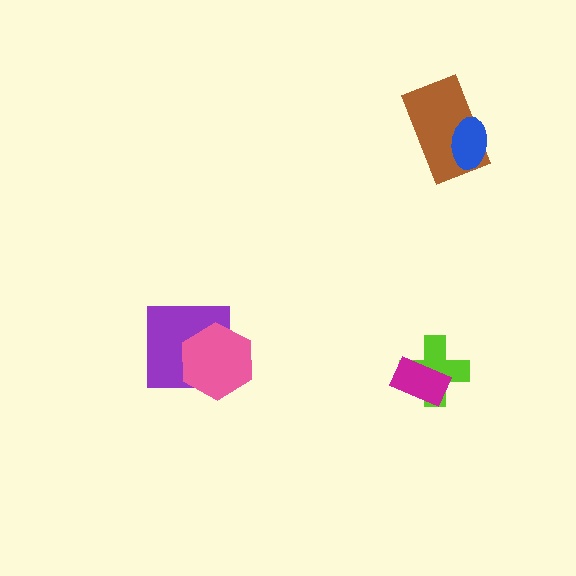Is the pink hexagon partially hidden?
No, no other shape covers it.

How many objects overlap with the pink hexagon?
1 object overlaps with the pink hexagon.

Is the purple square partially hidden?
Yes, it is partially covered by another shape.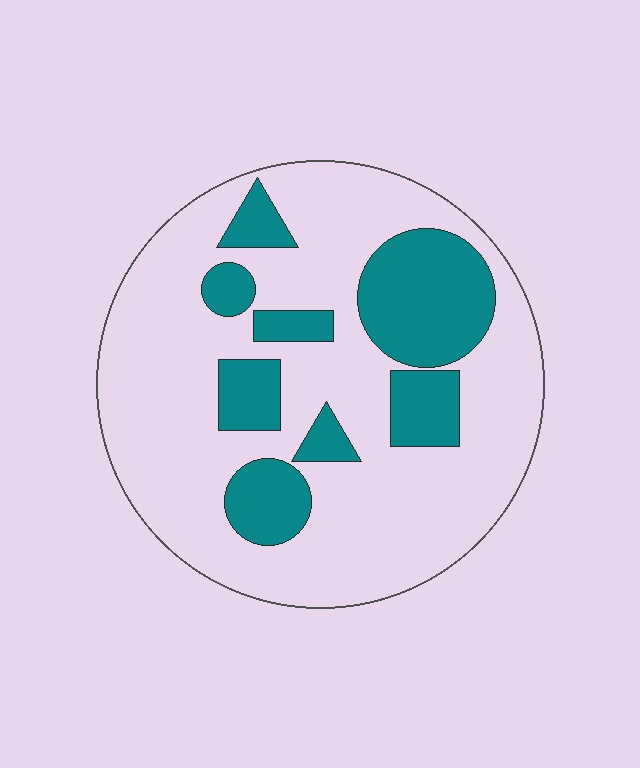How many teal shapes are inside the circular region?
8.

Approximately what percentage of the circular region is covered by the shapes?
Approximately 25%.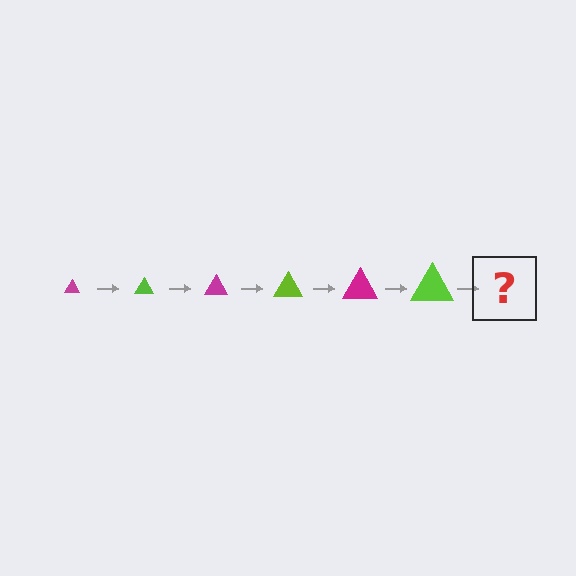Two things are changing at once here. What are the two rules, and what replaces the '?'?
The two rules are that the triangle grows larger each step and the color cycles through magenta and lime. The '?' should be a magenta triangle, larger than the previous one.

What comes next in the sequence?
The next element should be a magenta triangle, larger than the previous one.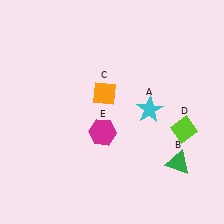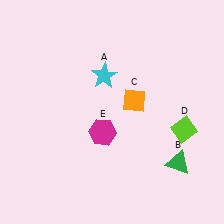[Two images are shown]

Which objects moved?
The objects that moved are: the cyan star (A), the orange diamond (C).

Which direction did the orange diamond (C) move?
The orange diamond (C) moved right.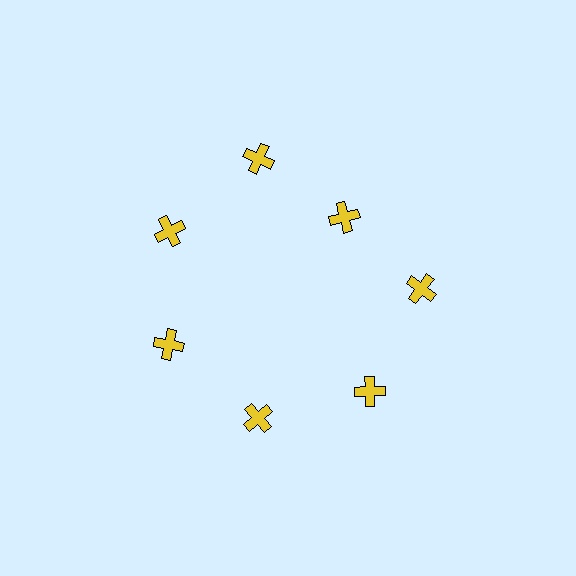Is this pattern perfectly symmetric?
No. The 7 yellow crosses are arranged in a ring, but one element near the 1 o'clock position is pulled inward toward the center, breaking the 7-fold rotational symmetry.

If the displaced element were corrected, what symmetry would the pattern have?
It would have 7-fold rotational symmetry — the pattern would map onto itself every 51 degrees.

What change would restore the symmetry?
The symmetry would be restored by moving it outward, back onto the ring so that all 7 crosses sit at equal angles and equal distance from the center.